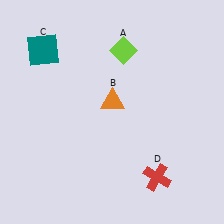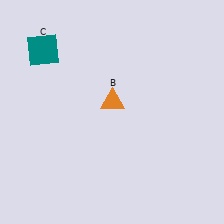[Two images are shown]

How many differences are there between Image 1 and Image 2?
There are 2 differences between the two images.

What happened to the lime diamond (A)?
The lime diamond (A) was removed in Image 2. It was in the top-right area of Image 1.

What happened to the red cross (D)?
The red cross (D) was removed in Image 2. It was in the bottom-right area of Image 1.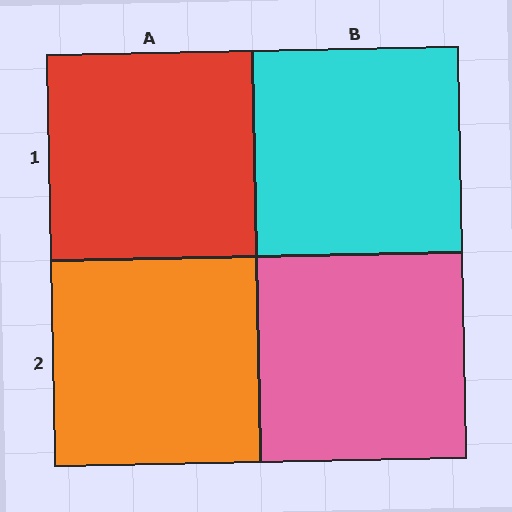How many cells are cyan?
1 cell is cyan.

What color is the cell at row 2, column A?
Orange.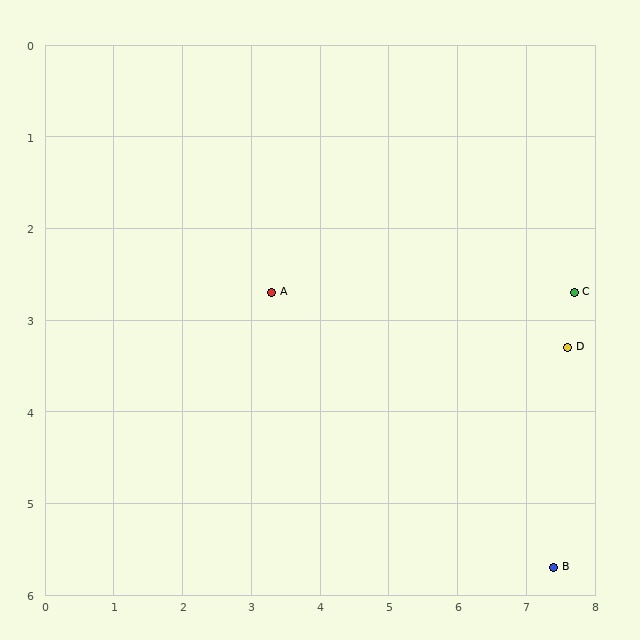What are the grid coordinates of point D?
Point D is at approximately (7.6, 3.3).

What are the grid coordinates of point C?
Point C is at approximately (7.7, 2.7).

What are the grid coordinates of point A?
Point A is at approximately (3.3, 2.7).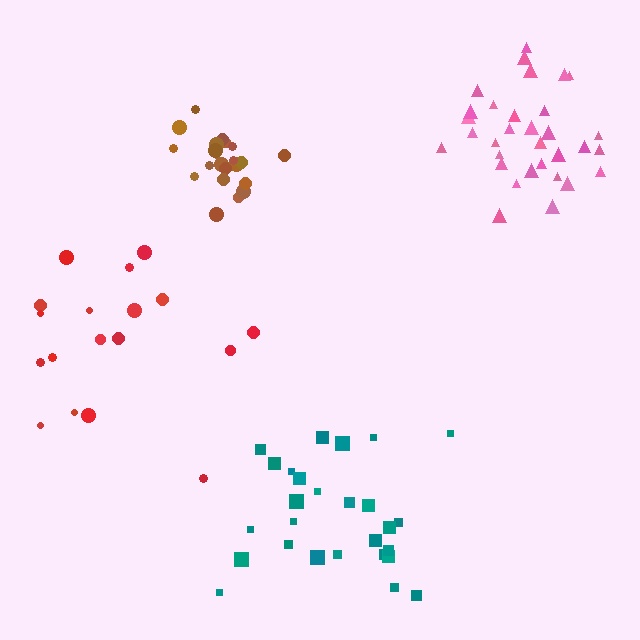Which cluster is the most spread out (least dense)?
Red.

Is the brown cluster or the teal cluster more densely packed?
Brown.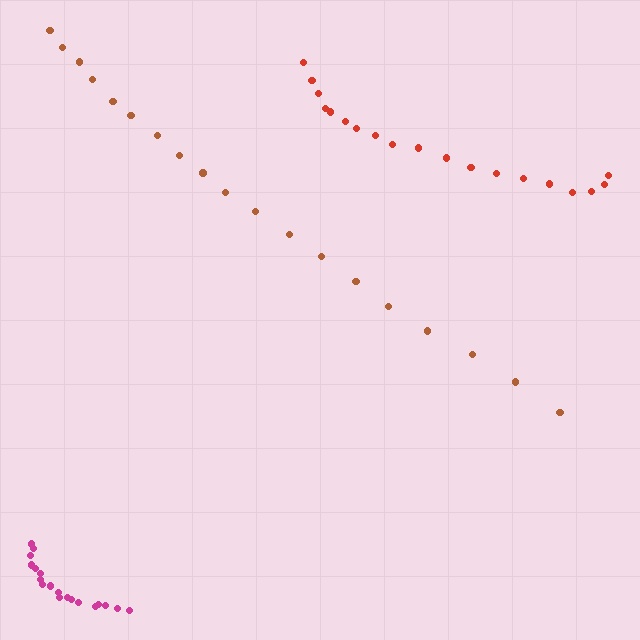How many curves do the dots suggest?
There are 3 distinct paths.